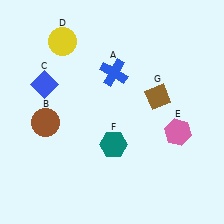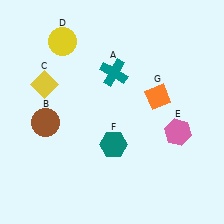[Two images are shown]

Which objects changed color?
A changed from blue to teal. C changed from blue to yellow. G changed from brown to orange.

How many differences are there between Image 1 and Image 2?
There are 3 differences between the two images.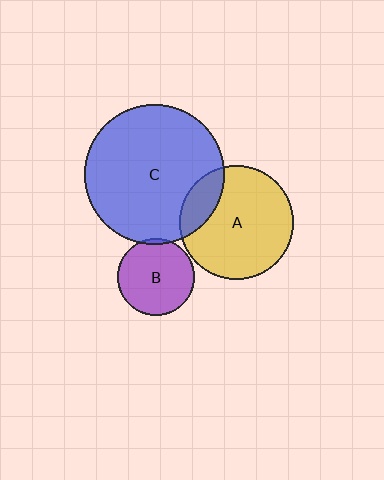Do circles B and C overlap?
Yes.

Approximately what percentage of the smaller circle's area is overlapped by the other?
Approximately 5%.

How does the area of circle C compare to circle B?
Approximately 3.3 times.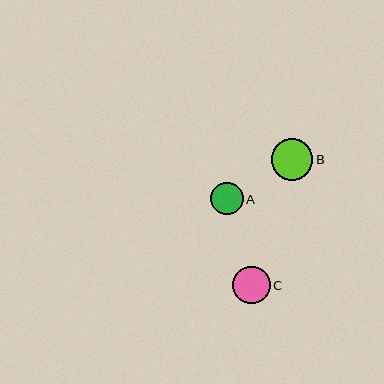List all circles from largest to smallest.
From largest to smallest: B, C, A.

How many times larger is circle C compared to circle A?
Circle C is approximately 1.2 times the size of circle A.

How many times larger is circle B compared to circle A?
Circle B is approximately 1.3 times the size of circle A.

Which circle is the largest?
Circle B is the largest with a size of approximately 41 pixels.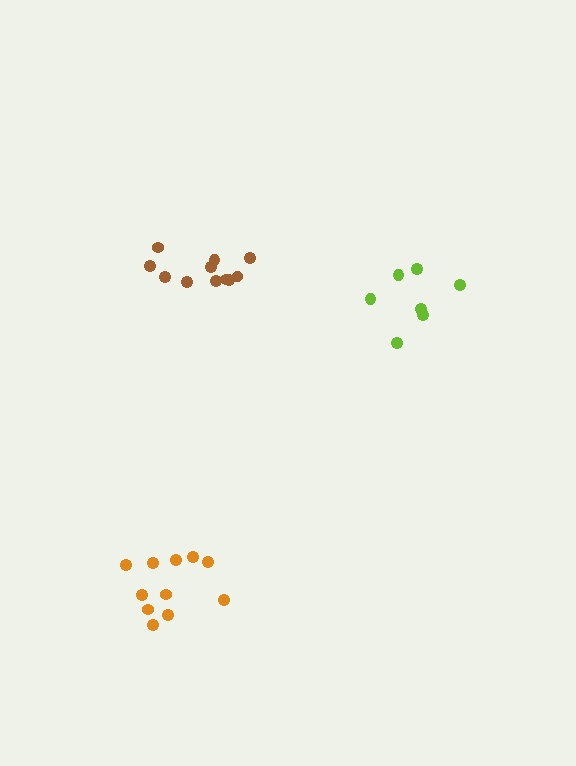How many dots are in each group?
Group 1: 11 dots, Group 2: 7 dots, Group 3: 11 dots (29 total).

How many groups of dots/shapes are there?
There are 3 groups.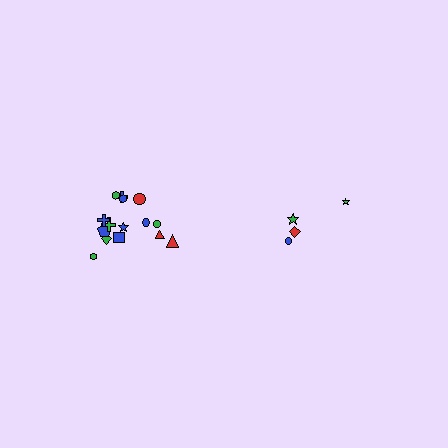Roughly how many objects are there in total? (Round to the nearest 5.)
Roughly 20 objects in total.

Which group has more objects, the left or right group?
The left group.